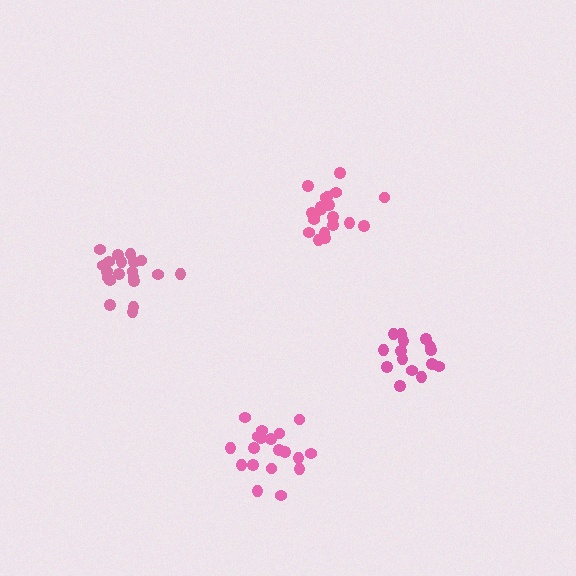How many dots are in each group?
Group 1: 16 dots, Group 2: 20 dots, Group 3: 20 dots, Group 4: 19 dots (75 total).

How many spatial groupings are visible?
There are 4 spatial groupings.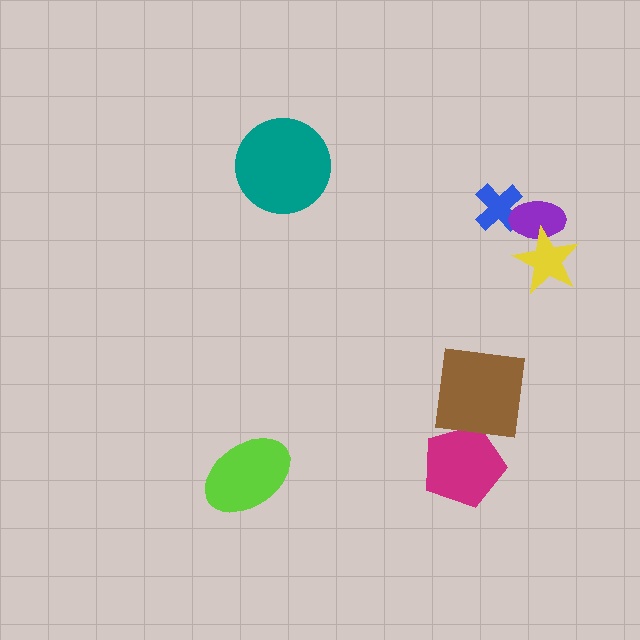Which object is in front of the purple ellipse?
The yellow star is in front of the purple ellipse.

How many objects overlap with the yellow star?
1 object overlaps with the yellow star.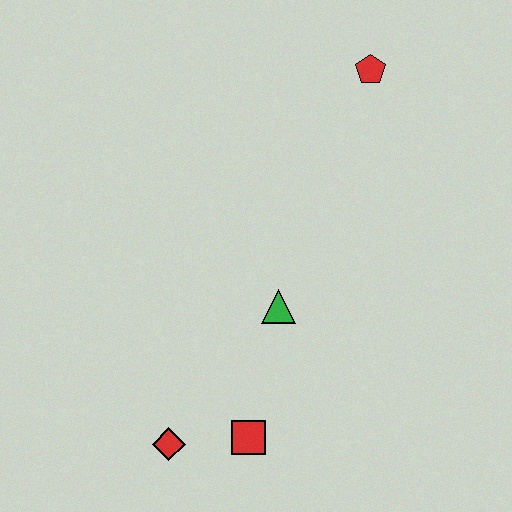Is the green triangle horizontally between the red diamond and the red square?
No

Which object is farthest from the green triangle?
The red pentagon is farthest from the green triangle.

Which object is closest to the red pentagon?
The green triangle is closest to the red pentagon.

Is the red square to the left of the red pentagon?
Yes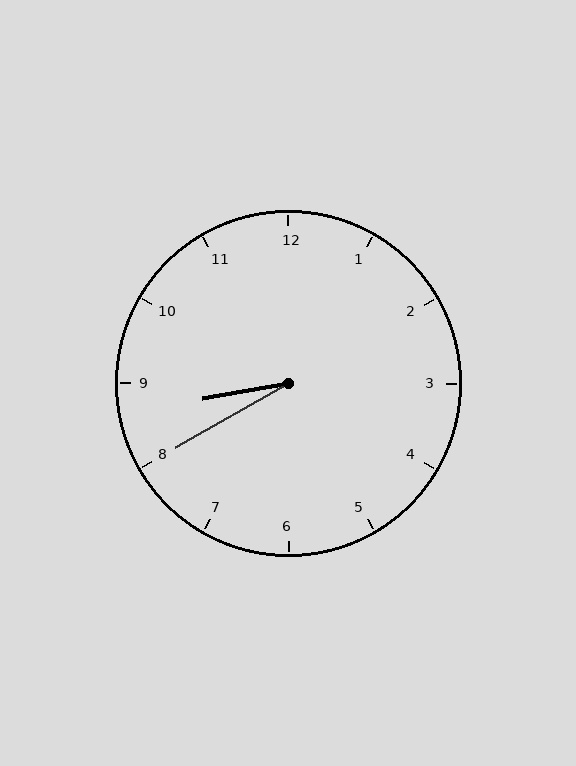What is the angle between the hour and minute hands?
Approximately 20 degrees.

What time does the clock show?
8:40.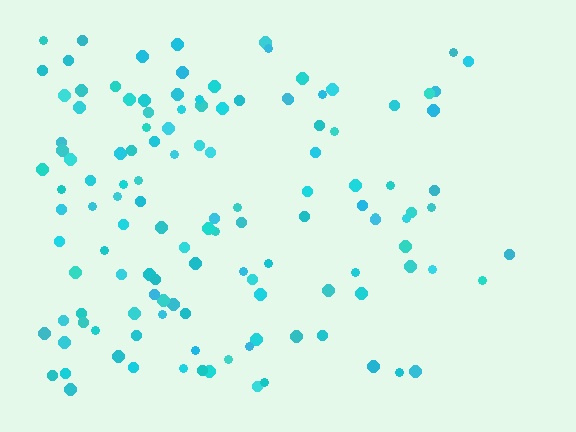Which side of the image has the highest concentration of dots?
The left.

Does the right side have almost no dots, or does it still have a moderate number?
Still a moderate number, just noticeably fewer than the left.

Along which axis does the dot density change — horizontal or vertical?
Horizontal.